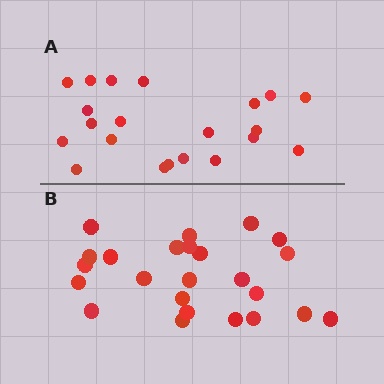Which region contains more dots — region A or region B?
Region B (the bottom region) has more dots.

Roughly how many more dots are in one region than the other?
Region B has just a few more — roughly 2 or 3 more dots than region A.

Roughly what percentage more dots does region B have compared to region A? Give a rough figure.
About 15% more.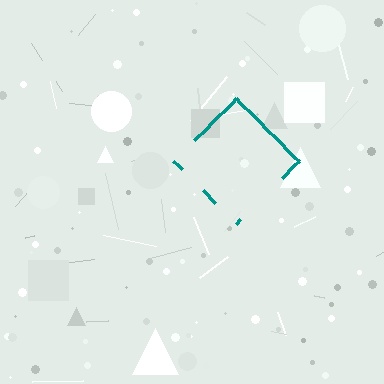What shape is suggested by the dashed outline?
The dashed outline suggests a diamond.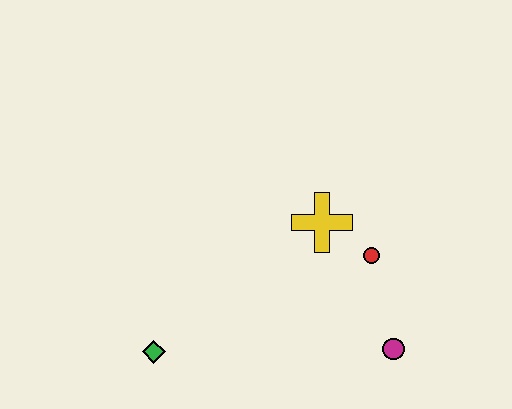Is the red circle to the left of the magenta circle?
Yes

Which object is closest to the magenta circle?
The red circle is closest to the magenta circle.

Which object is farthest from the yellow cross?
The green diamond is farthest from the yellow cross.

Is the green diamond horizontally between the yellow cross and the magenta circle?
No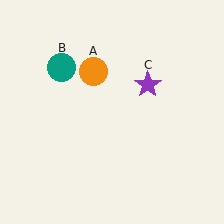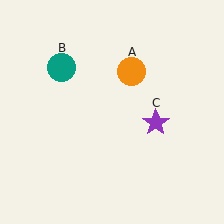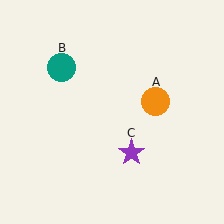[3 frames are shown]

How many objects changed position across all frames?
2 objects changed position: orange circle (object A), purple star (object C).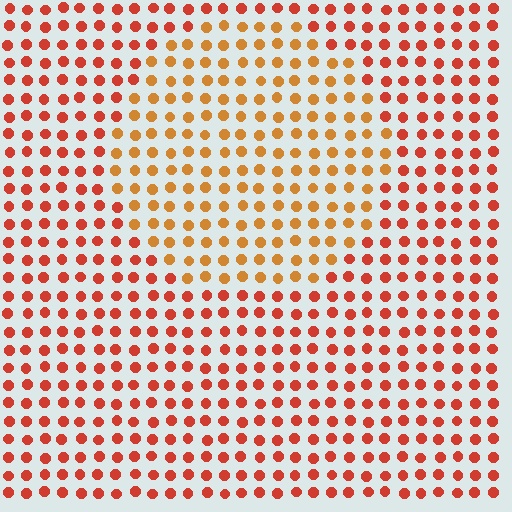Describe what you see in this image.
The image is filled with small red elements in a uniform arrangement. A circle-shaped region is visible where the elements are tinted to a slightly different hue, forming a subtle color boundary.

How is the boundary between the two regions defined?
The boundary is defined purely by a slight shift in hue (about 28 degrees). Spacing, size, and orientation are identical on both sides.